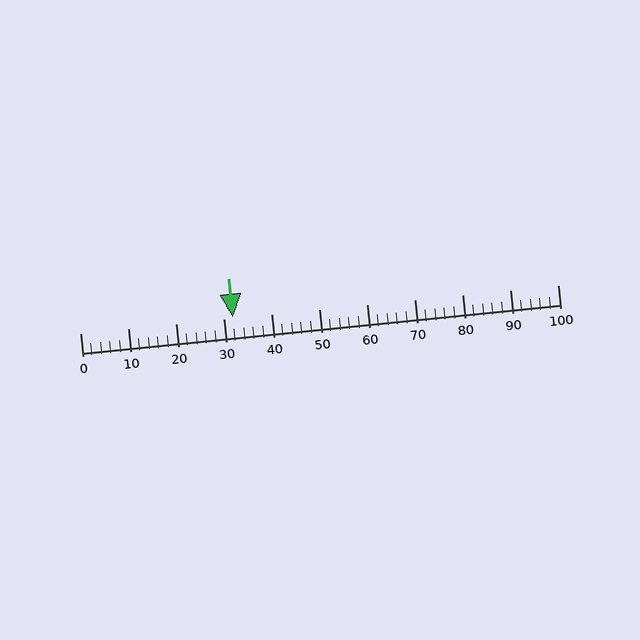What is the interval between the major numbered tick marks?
The major tick marks are spaced 10 units apart.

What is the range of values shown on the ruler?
The ruler shows values from 0 to 100.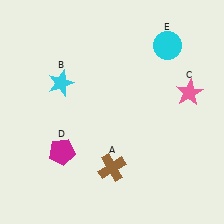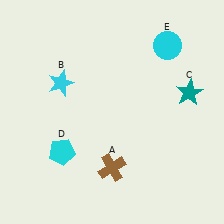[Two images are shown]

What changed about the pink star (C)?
In Image 1, C is pink. In Image 2, it changed to teal.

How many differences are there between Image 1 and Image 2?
There are 2 differences between the two images.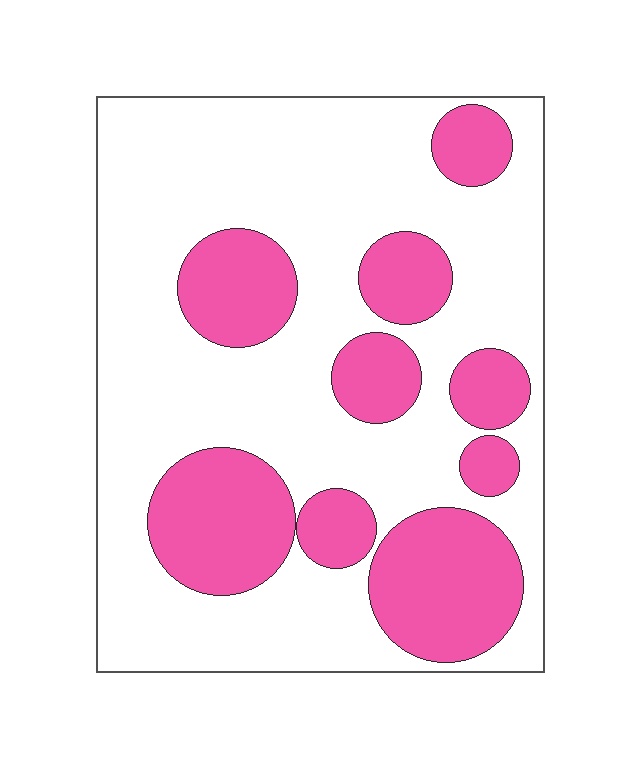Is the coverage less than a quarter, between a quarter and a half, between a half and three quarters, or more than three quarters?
Between a quarter and a half.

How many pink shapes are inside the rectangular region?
9.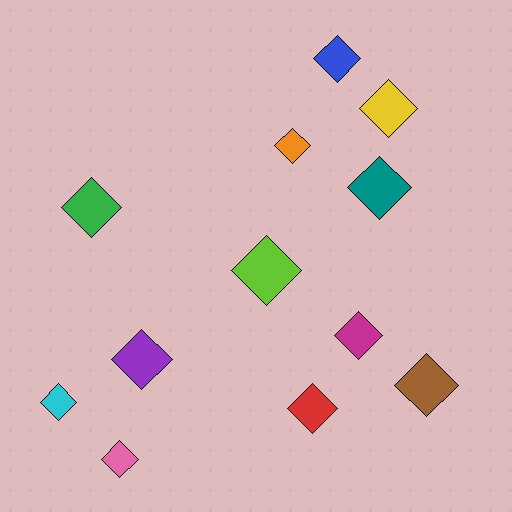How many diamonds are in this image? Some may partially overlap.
There are 12 diamonds.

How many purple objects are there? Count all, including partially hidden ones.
There is 1 purple object.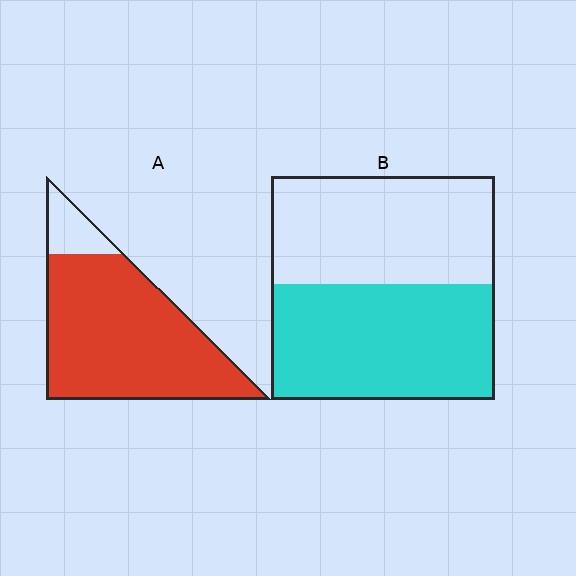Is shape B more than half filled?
Roughly half.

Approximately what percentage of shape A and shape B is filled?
A is approximately 90% and B is approximately 50%.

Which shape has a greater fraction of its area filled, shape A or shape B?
Shape A.